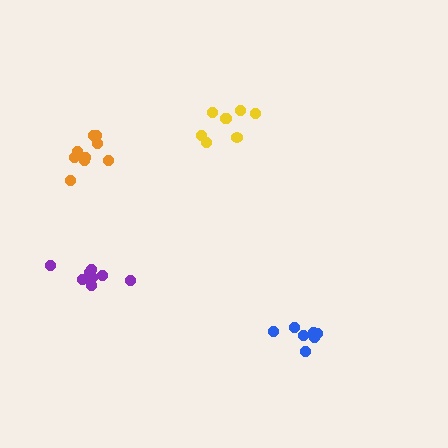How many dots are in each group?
Group 1: 9 dots, Group 2: 8 dots, Group 3: 7 dots, Group 4: 8 dots (32 total).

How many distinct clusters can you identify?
There are 4 distinct clusters.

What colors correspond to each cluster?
The clusters are colored: orange, purple, blue, yellow.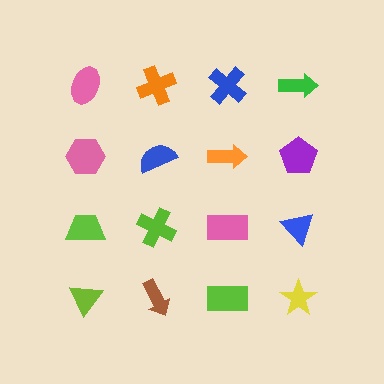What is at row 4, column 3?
A lime rectangle.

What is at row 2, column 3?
An orange arrow.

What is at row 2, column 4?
A purple pentagon.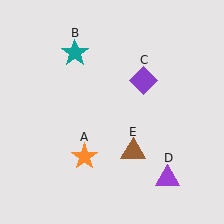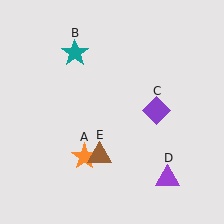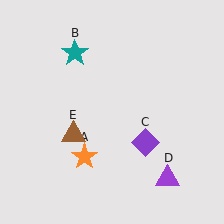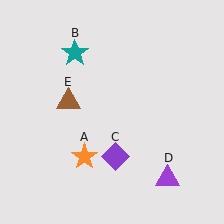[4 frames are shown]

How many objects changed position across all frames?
2 objects changed position: purple diamond (object C), brown triangle (object E).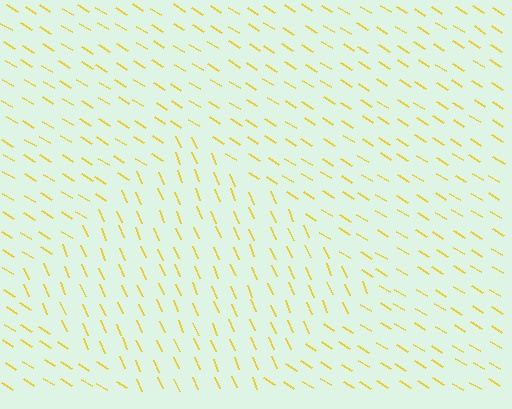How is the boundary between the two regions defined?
The boundary is defined purely by a change in line orientation (approximately 36 degrees difference). All lines are the same color and thickness.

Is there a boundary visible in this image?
Yes, there is a texture boundary formed by a change in line orientation.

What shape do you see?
I see a diamond.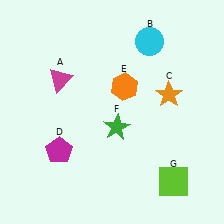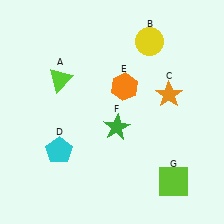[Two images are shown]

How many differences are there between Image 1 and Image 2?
There are 3 differences between the two images.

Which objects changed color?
A changed from magenta to lime. B changed from cyan to yellow. D changed from magenta to cyan.